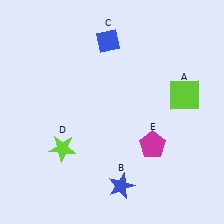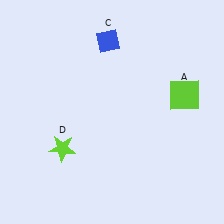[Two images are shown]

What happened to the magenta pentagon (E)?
The magenta pentagon (E) was removed in Image 2. It was in the bottom-right area of Image 1.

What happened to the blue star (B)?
The blue star (B) was removed in Image 2. It was in the bottom-right area of Image 1.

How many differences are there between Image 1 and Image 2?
There are 2 differences between the two images.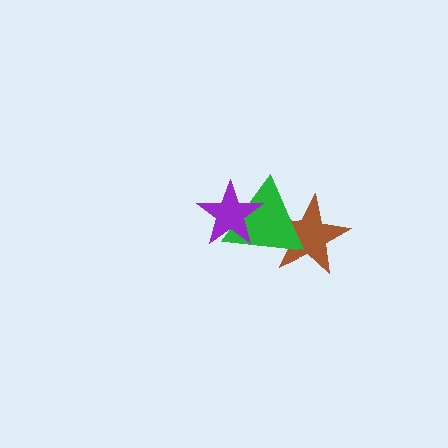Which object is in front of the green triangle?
The purple star is in front of the green triangle.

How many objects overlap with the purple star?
1 object overlaps with the purple star.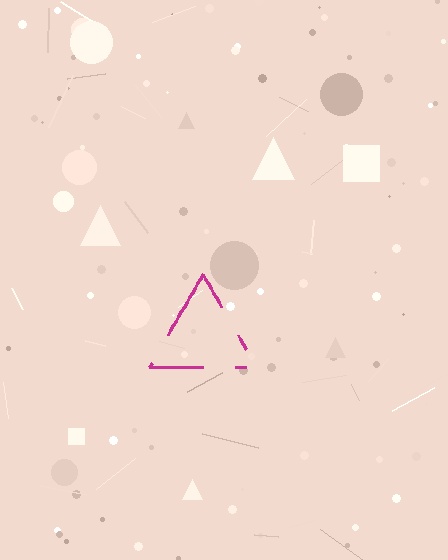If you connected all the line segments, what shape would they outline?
They would outline a triangle.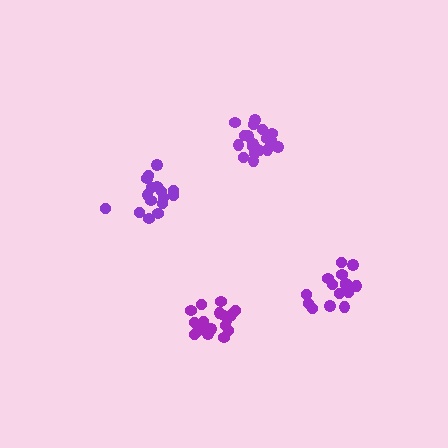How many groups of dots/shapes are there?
There are 4 groups.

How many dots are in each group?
Group 1: 19 dots, Group 2: 16 dots, Group 3: 16 dots, Group 4: 20 dots (71 total).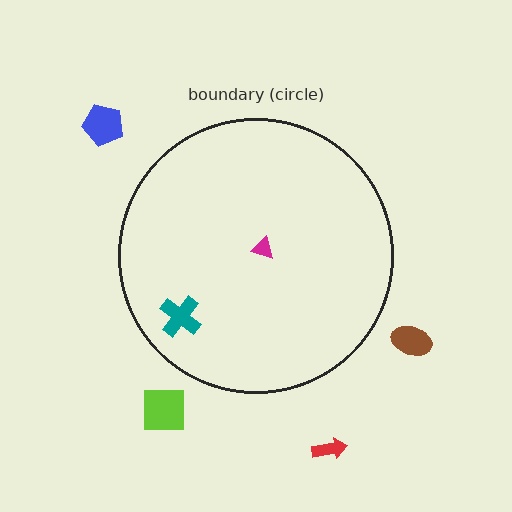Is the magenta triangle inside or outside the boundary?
Inside.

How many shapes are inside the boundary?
2 inside, 4 outside.